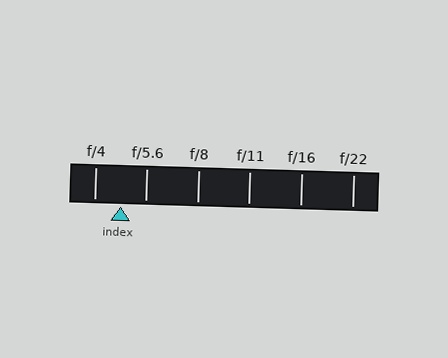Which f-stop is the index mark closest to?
The index mark is closest to f/5.6.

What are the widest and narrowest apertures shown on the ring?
The widest aperture shown is f/4 and the narrowest is f/22.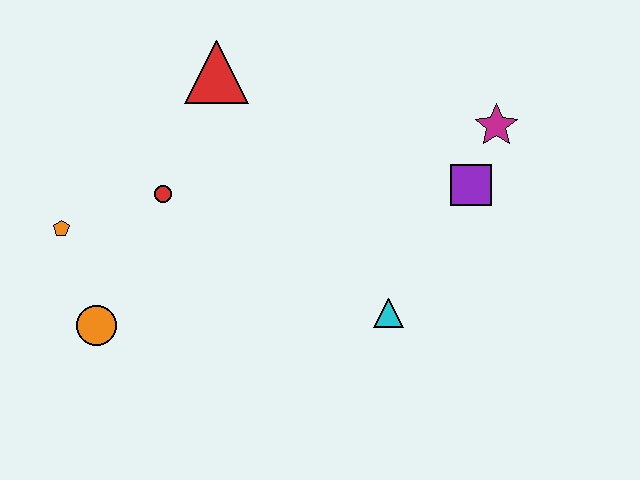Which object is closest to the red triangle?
The red circle is closest to the red triangle.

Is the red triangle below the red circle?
No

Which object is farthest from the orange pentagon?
The magenta star is farthest from the orange pentagon.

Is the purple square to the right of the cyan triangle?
Yes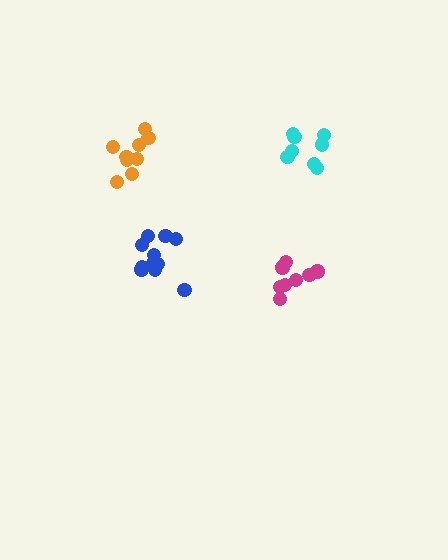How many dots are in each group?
Group 1: 8 dots, Group 2: 9 dots, Group 3: 11 dots, Group 4: 8 dots (36 total).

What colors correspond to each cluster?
The clusters are colored: cyan, orange, blue, magenta.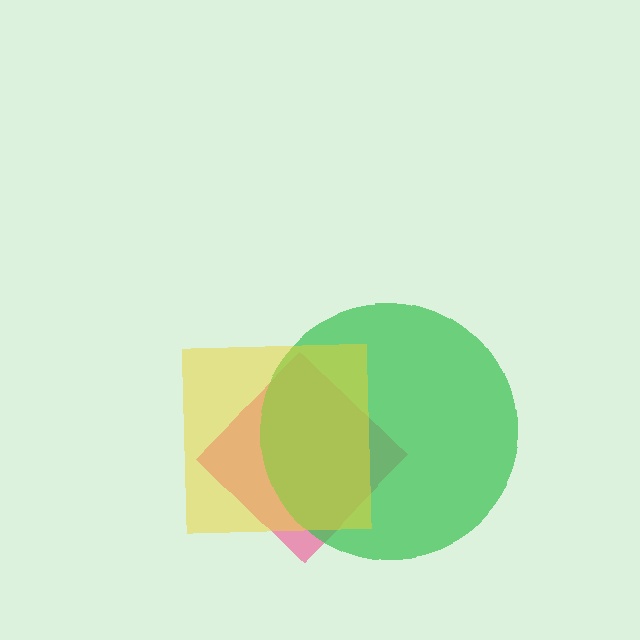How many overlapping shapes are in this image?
There are 3 overlapping shapes in the image.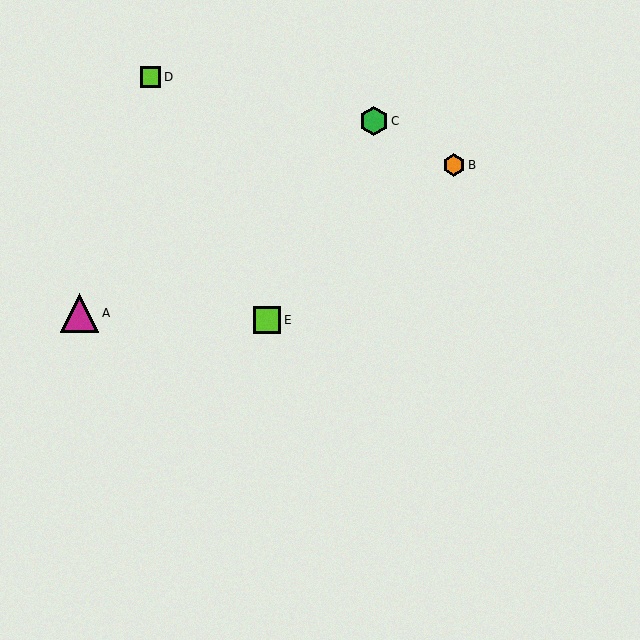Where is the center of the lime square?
The center of the lime square is at (150, 77).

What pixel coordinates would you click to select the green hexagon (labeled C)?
Click at (374, 121) to select the green hexagon C.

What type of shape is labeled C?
Shape C is a green hexagon.